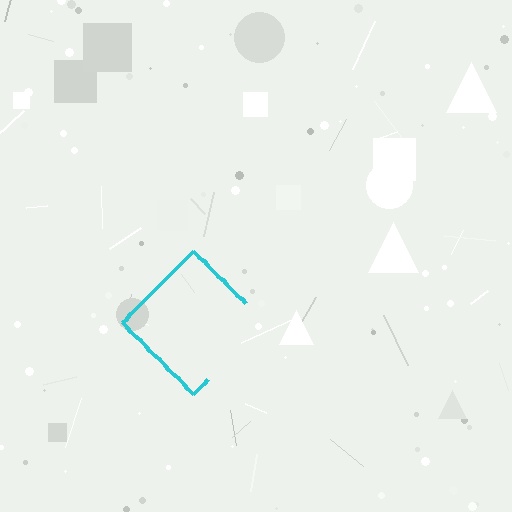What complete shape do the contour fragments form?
The contour fragments form a diamond.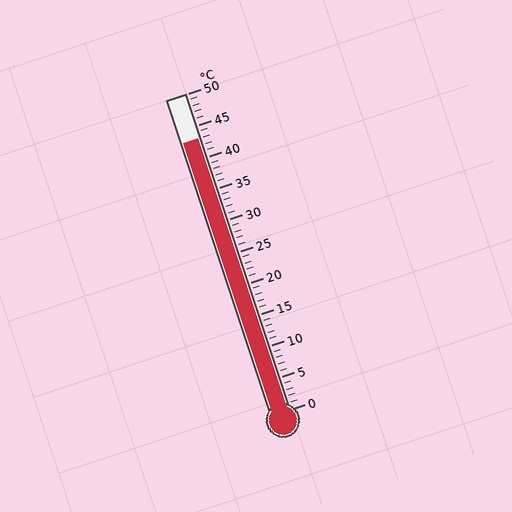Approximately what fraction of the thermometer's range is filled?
The thermometer is filled to approximately 85% of its range.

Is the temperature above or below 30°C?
The temperature is above 30°C.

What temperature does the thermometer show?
The thermometer shows approximately 43°C.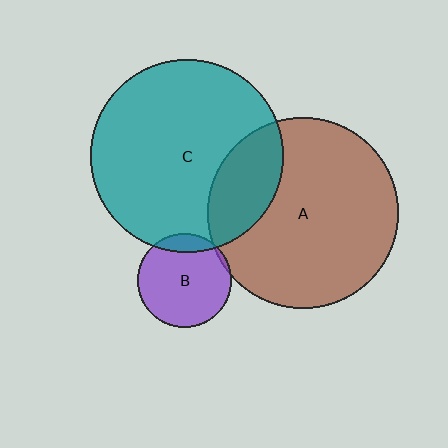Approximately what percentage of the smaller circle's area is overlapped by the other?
Approximately 20%.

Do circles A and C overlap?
Yes.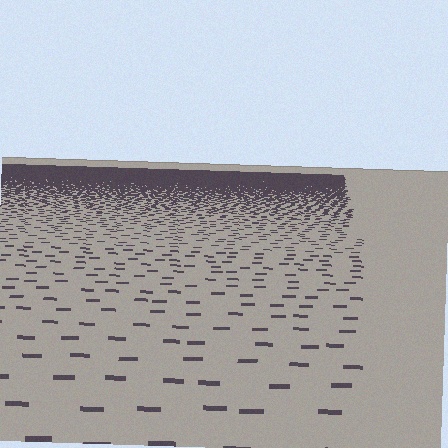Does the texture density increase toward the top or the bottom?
Density increases toward the top.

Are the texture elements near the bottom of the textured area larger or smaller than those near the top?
Larger. Near the bottom, elements are closer to the viewer and appear at a bigger on-screen size.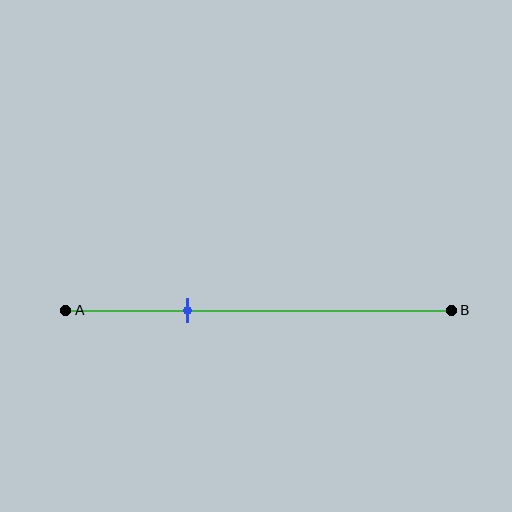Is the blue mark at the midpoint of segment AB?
No, the mark is at about 30% from A, not at the 50% midpoint.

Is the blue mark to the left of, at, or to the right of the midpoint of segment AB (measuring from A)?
The blue mark is to the left of the midpoint of segment AB.